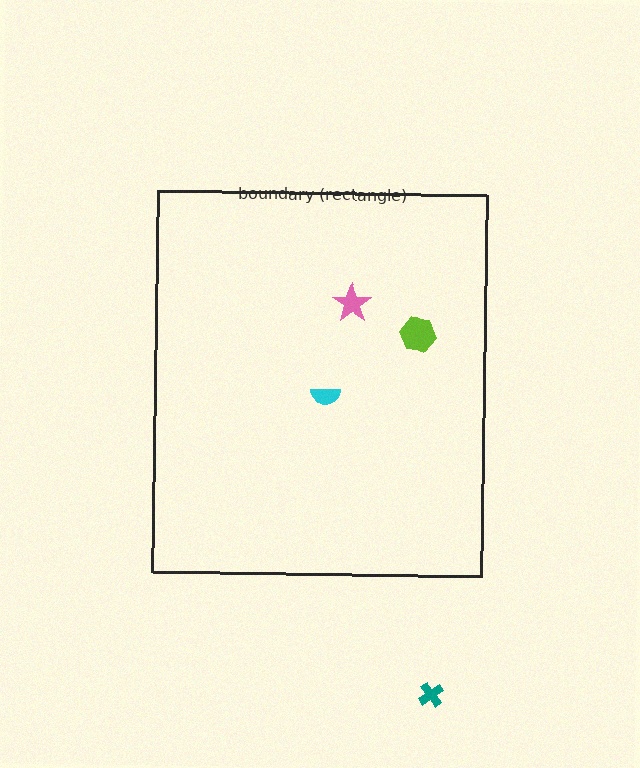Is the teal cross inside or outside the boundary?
Outside.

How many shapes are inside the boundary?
3 inside, 1 outside.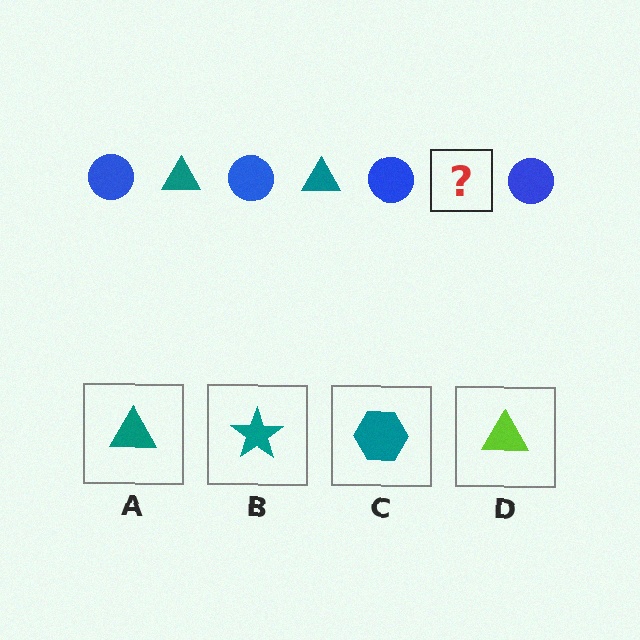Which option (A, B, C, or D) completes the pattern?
A.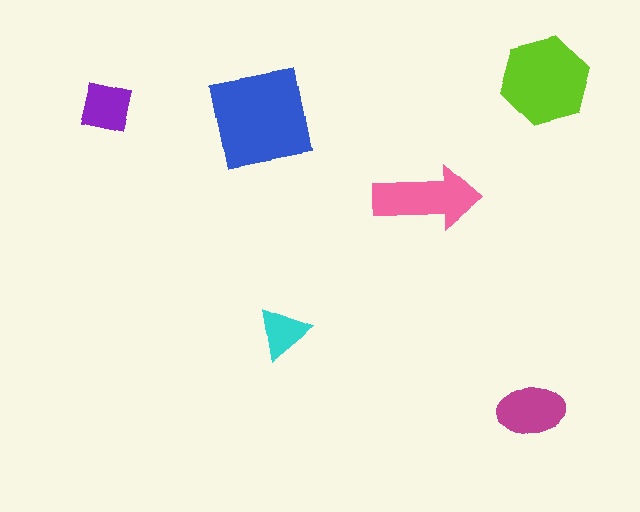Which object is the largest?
The blue square.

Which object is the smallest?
The cyan triangle.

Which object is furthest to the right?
The lime hexagon is rightmost.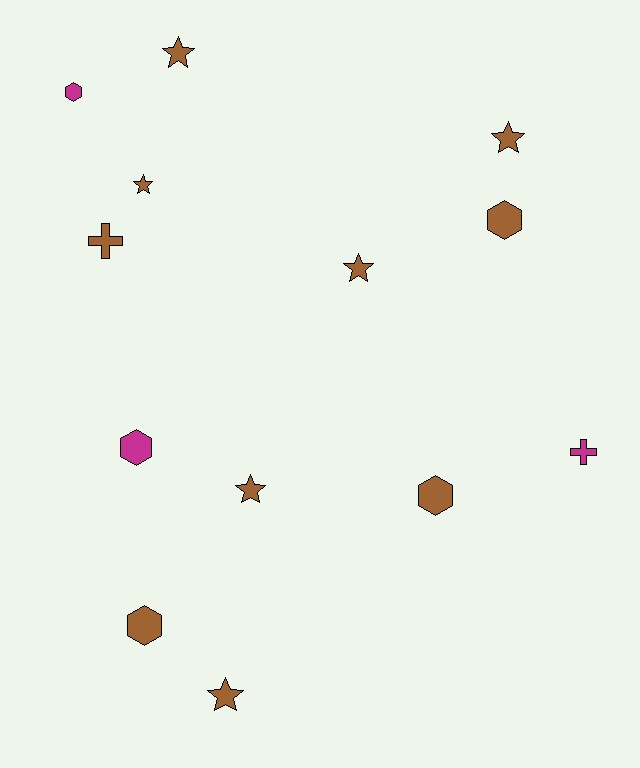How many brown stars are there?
There are 6 brown stars.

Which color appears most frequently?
Brown, with 10 objects.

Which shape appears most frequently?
Star, with 6 objects.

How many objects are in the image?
There are 13 objects.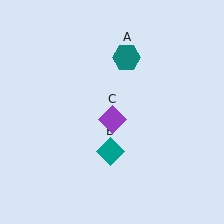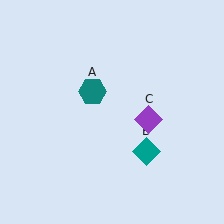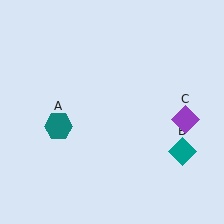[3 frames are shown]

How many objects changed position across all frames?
3 objects changed position: teal hexagon (object A), teal diamond (object B), purple diamond (object C).